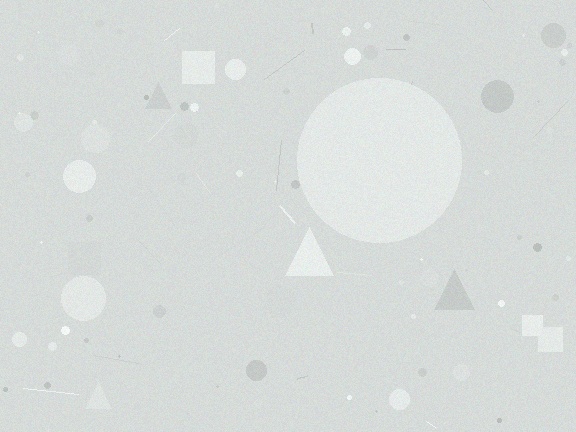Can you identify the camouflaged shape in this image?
The camouflaged shape is a circle.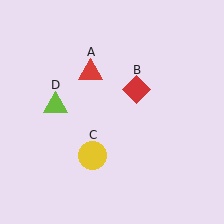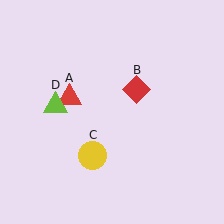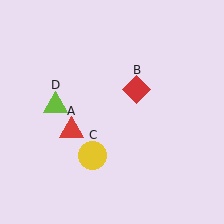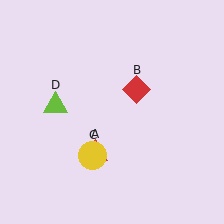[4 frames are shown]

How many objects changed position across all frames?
1 object changed position: red triangle (object A).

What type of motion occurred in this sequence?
The red triangle (object A) rotated counterclockwise around the center of the scene.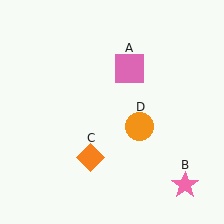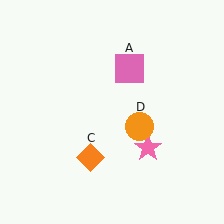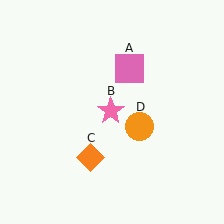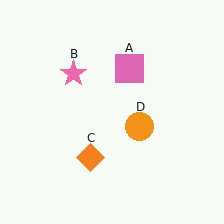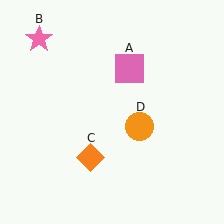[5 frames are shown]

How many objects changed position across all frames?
1 object changed position: pink star (object B).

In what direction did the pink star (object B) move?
The pink star (object B) moved up and to the left.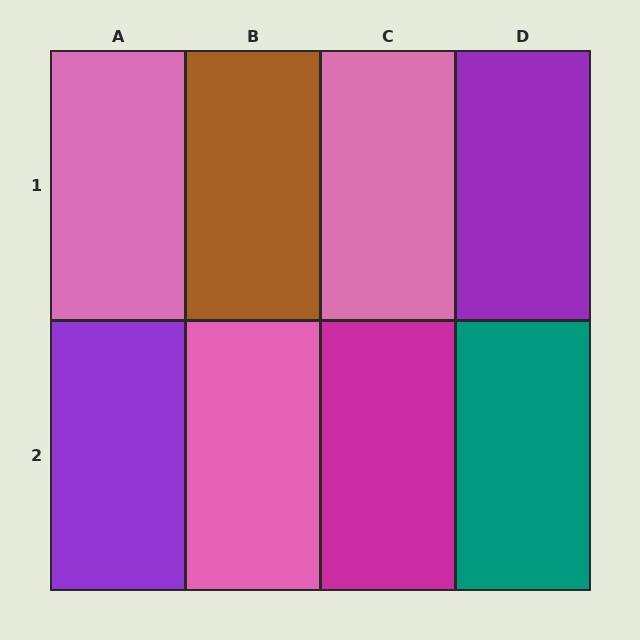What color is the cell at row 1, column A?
Pink.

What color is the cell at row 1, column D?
Purple.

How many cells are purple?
2 cells are purple.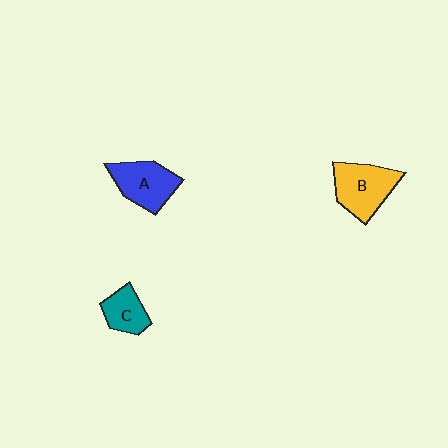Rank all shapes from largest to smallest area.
From largest to smallest: B (yellow), A (blue), C (teal).